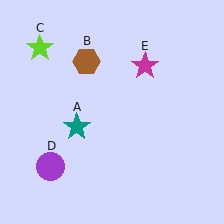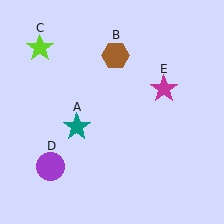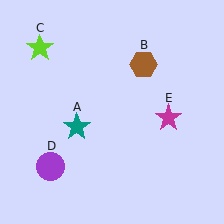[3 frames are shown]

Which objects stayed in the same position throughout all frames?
Teal star (object A) and lime star (object C) and purple circle (object D) remained stationary.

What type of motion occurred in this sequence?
The brown hexagon (object B), magenta star (object E) rotated clockwise around the center of the scene.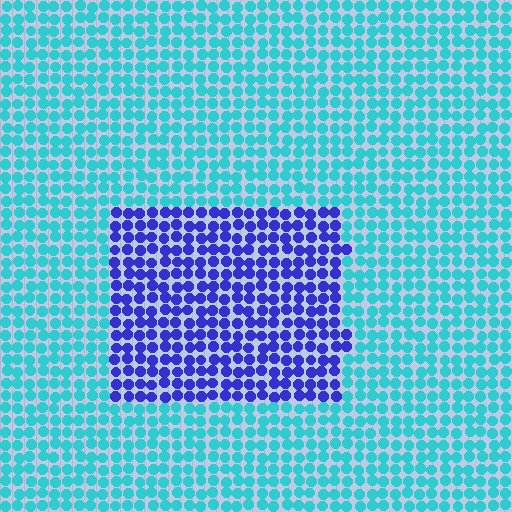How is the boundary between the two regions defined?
The boundary is defined purely by a slight shift in hue (about 61 degrees). Spacing, size, and orientation are identical on both sides.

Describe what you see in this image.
The image is filled with small cyan elements in a uniform arrangement. A rectangle-shaped region is visible where the elements are tinted to a slightly different hue, forming a subtle color boundary.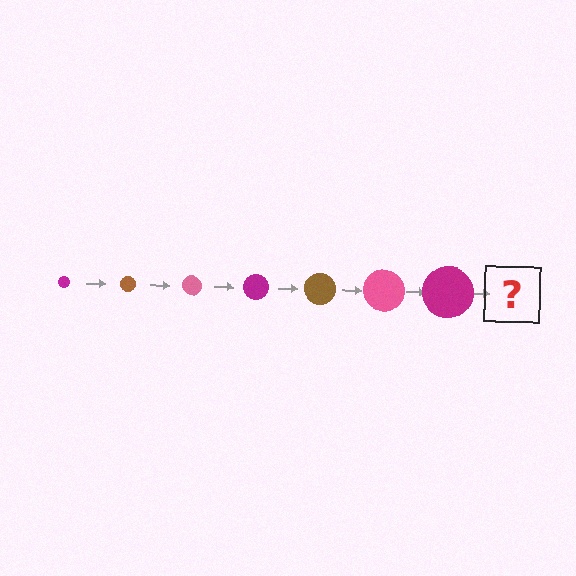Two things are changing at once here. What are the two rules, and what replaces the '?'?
The two rules are that the circle grows larger each step and the color cycles through magenta, brown, and pink. The '?' should be a brown circle, larger than the previous one.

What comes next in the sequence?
The next element should be a brown circle, larger than the previous one.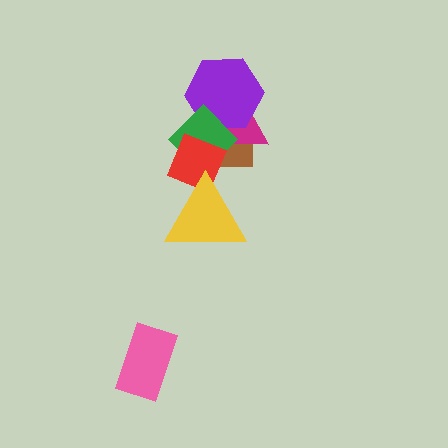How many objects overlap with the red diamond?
3 objects overlap with the red diamond.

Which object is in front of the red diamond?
The yellow triangle is in front of the red diamond.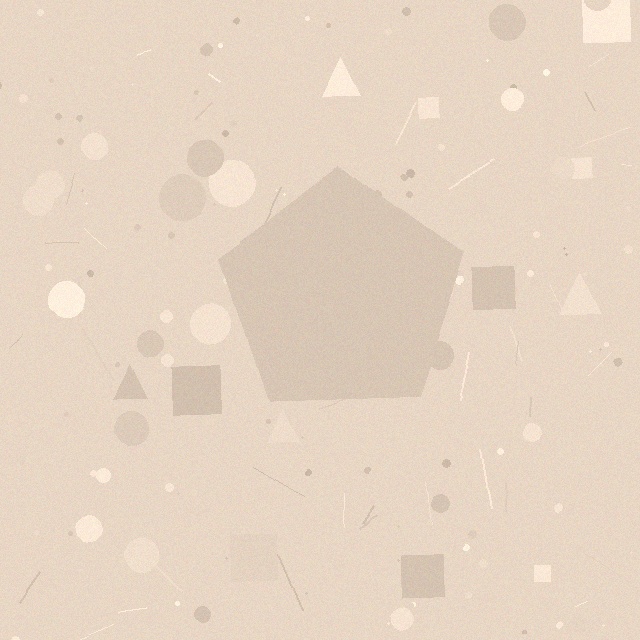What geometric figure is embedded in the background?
A pentagon is embedded in the background.